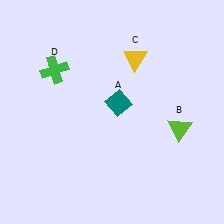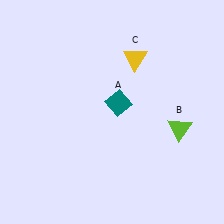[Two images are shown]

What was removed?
The green cross (D) was removed in Image 2.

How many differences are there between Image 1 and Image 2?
There is 1 difference between the two images.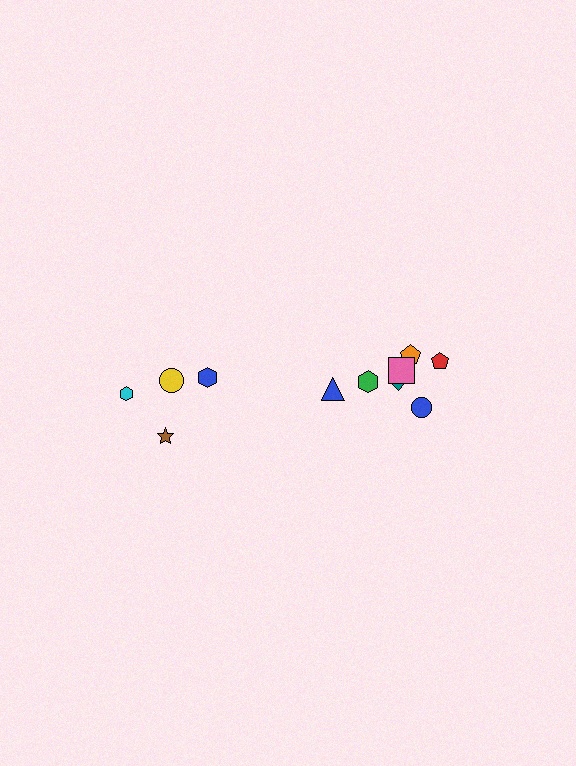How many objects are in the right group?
There are 7 objects.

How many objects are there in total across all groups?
There are 11 objects.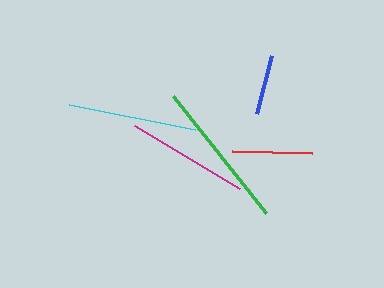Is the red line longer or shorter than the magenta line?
The magenta line is longer than the red line.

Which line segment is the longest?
The green line is the longest at approximately 149 pixels.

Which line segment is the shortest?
The blue line is the shortest at approximately 60 pixels.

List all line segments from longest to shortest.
From longest to shortest: green, cyan, magenta, red, blue.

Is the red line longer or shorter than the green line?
The green line is longer than the red line.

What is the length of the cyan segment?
The cyan segment is approximately 129 pixels long.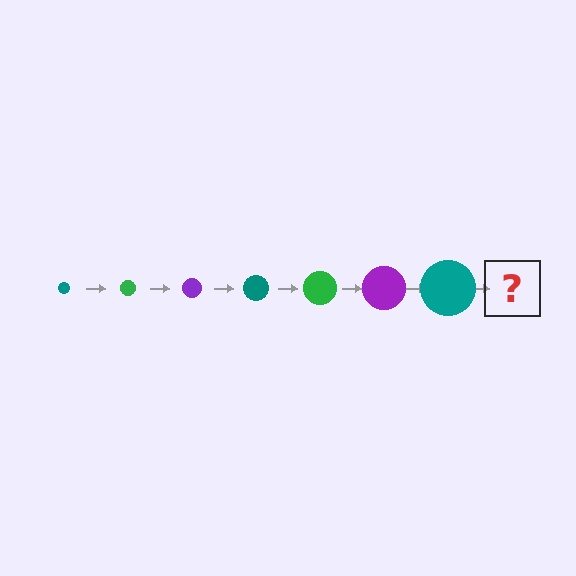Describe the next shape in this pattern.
It should be a green circle, larger than the previous one.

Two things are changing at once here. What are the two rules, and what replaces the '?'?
The two rules are that the circle grows larger each step and the color cycles through teal, green, and purple. The '?' should be a green circle, larger than the previous one.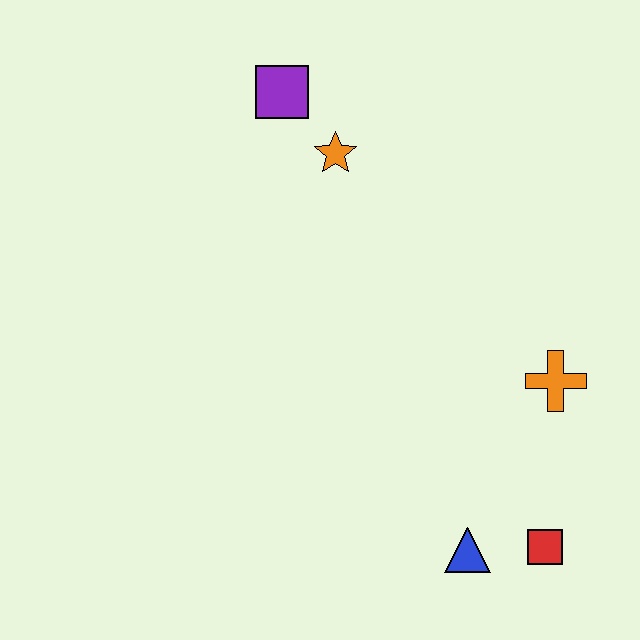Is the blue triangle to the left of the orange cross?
Yes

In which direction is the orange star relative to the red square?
The orange star is above the red square.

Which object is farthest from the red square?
The purple square is farthest from the red square.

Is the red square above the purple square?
No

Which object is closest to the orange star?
The purple square is closest to the orange star.